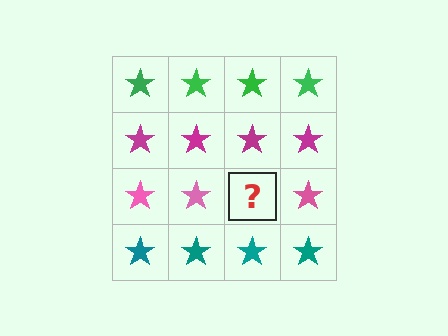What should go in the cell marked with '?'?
The missing cell should contain a pink star.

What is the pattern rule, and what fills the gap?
The rule is that each row has a consistent color. The gap should be filled with a pink star.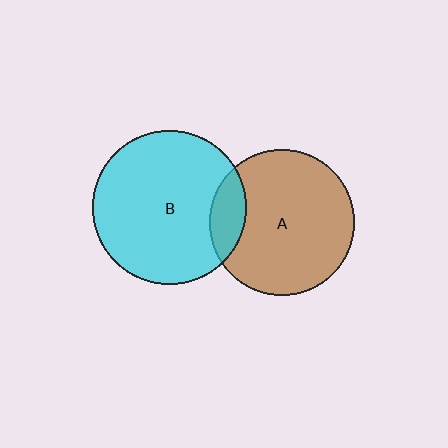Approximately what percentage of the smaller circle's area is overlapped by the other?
Approximately 15%.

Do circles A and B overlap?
Yes.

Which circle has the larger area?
Circle B (cyan).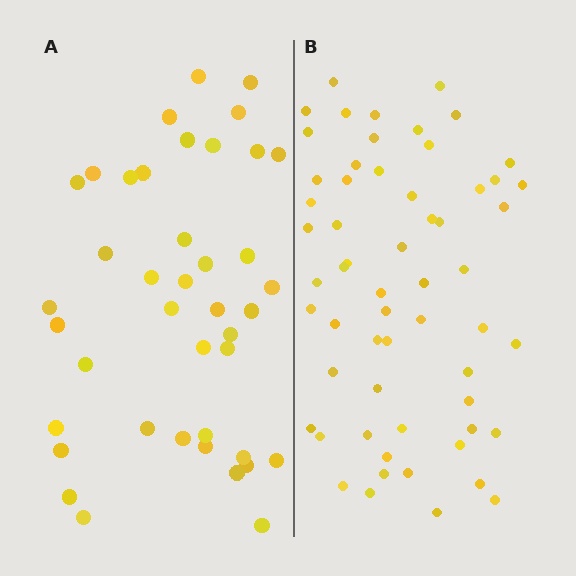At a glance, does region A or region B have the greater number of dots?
Region B (the right region) has more dots.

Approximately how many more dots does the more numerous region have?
Region B has approximately 20 more dots than region A.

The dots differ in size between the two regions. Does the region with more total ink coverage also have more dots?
No. Region A has more total ink coverage because its dots are larger, but region B actually contains more individual dots. Total area can be misleading — the number of items is what matters here.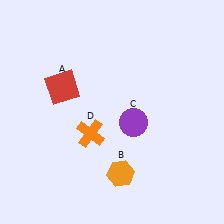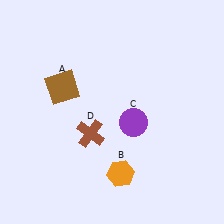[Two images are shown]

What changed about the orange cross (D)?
In Image 1, D is orange. In Image 2, it changed to brown.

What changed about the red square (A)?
In Image 1, A is red. In Image 2, it changed to brown.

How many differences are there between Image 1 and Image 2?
There are 2 differences between the two images.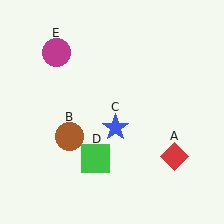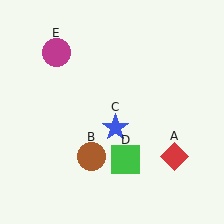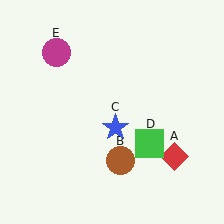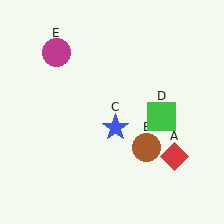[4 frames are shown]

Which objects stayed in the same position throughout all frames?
Red diamond (object A) and blue star (object C) and magenta circle (object E) remained stationary.